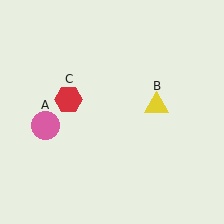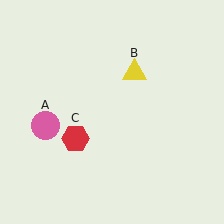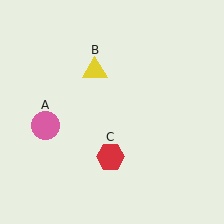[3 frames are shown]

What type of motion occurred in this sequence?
The yellow triangle (object B), red hexagon (object C) rotated counterclockwise around the center of the scene.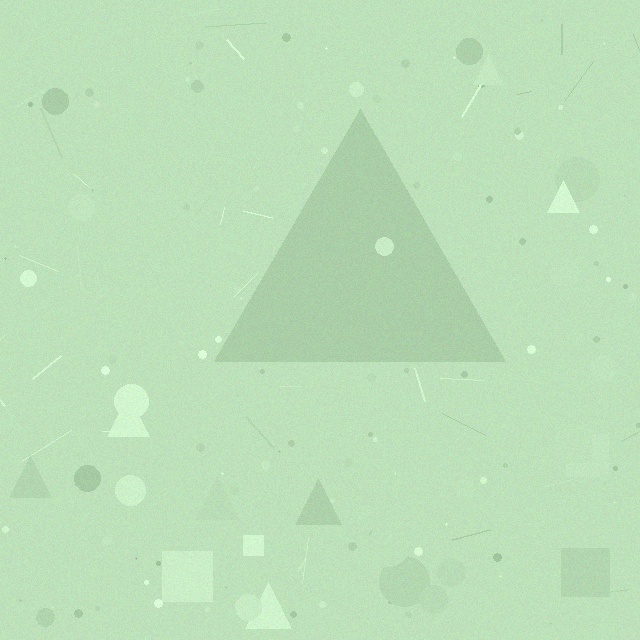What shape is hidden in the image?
A triangle is hidden in the image.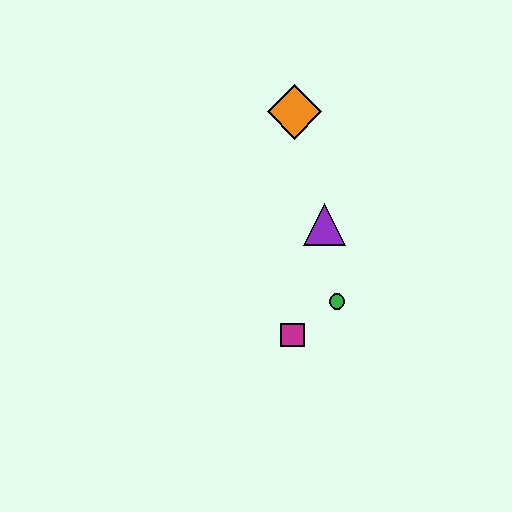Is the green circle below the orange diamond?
Yes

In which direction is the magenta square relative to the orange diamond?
The magenta square is below the orange diamond.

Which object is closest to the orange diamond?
The purple triangle is closest to the orange diamond.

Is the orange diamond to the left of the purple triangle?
Yes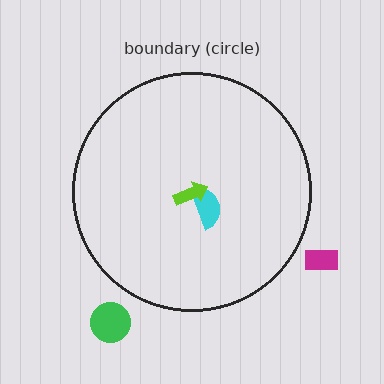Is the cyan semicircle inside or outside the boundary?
Inside.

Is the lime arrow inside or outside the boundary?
Inside.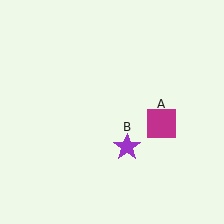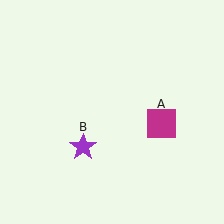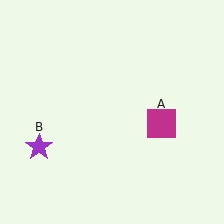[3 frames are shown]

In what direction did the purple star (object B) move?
The purple star (object B) moved left.